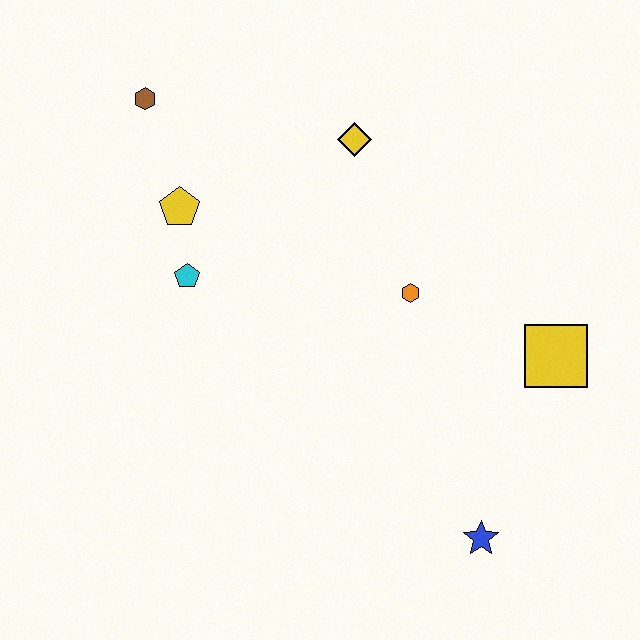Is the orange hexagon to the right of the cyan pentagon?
Yes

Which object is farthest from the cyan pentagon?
The blue star is farthest from the cyan pentagon.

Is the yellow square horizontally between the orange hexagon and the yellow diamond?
No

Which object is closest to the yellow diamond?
The orange hexagon is closest to the yellow diamond.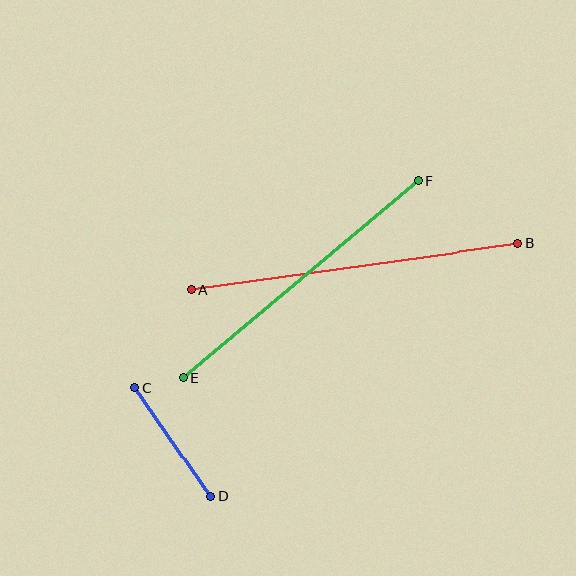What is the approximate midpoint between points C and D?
The midpoint is at approximately (173, 442) pixels.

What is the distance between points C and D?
The distance is approximately 132 pixels.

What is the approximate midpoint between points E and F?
The midpoint is at approximately (301, 279) pixels.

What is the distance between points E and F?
The distance is approximately 306 pixels.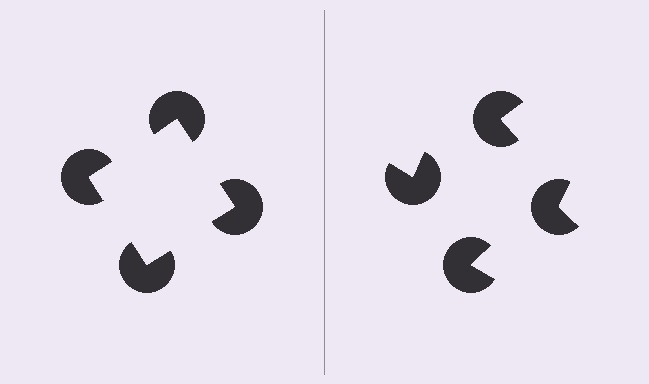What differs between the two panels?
The pac-man discs are positioned identically on both sides; only the wedge orientations differ. On the left they align to a square; on the right they are misaligned.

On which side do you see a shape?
An illusory square appears on the left side. On the right side the wedge cuts are rotated, so no coherent shape forms.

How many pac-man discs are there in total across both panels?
8 — 4 on each side.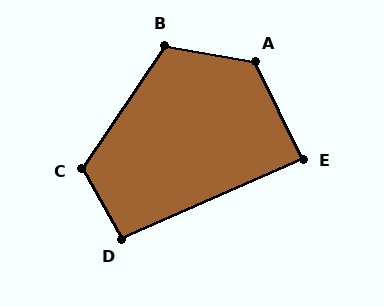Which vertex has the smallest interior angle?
E, at approximately 88 degrees.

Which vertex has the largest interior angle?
A, at approximately 126 degrees.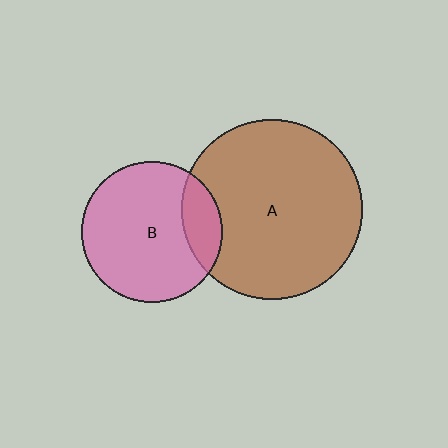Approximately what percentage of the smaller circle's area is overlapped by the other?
Approximately 20%.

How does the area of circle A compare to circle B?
Approximately 1.6 times.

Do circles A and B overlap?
Yes.